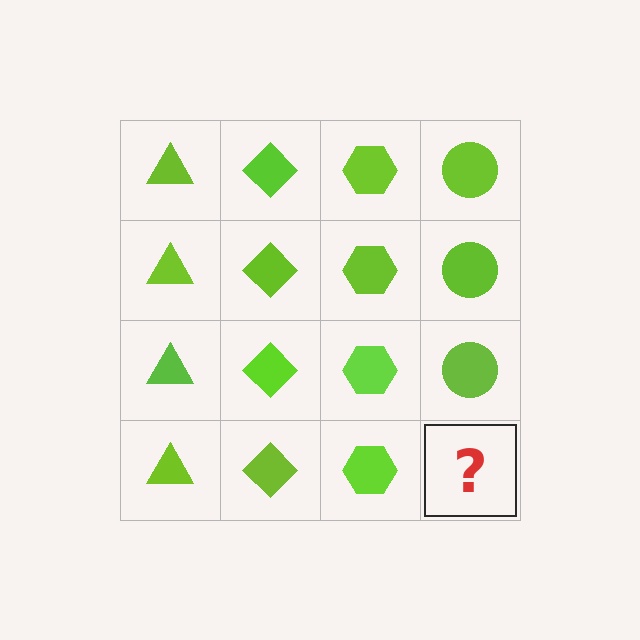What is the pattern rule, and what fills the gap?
The rule is that each column has a consistent shape. The gap should be filled with a lime circle.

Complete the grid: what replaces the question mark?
The question mark should be replaced with a lime circle.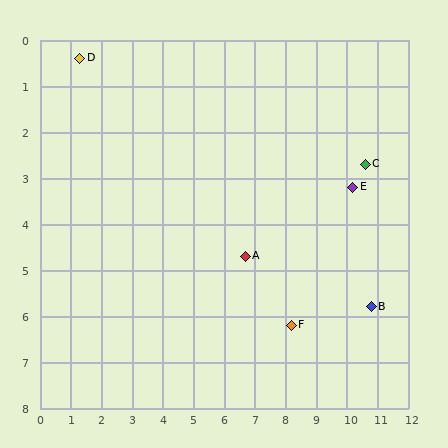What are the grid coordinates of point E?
Point E is at approximately (10.2, 3.2).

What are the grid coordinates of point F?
Point F is at approximately (8.2, 6.2).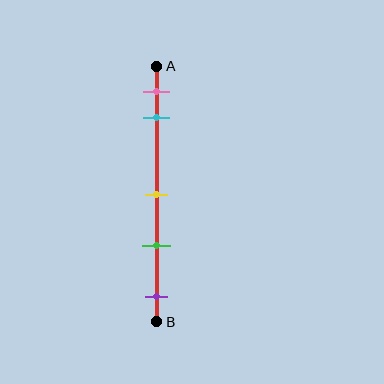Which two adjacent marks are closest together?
The pink and cyan marks are the closest adjacent pair.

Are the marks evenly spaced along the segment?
No, the marks are not evenly spaced.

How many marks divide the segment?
There are 5 marks dividing the segment.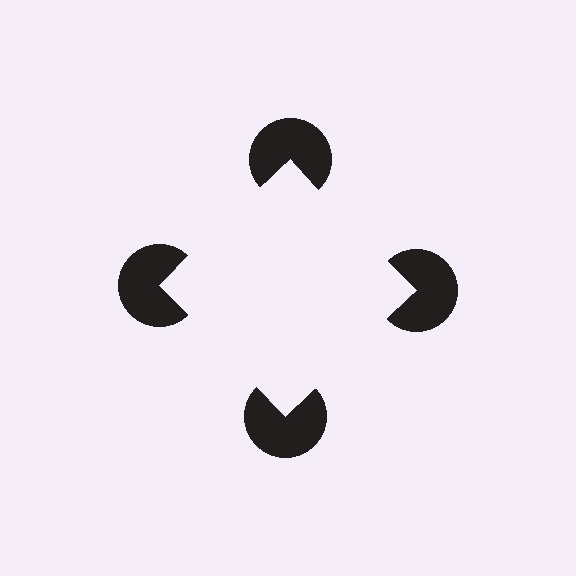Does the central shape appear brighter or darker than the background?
It typically appears slightly brighter than the background, even though no actual brightness change is drawn.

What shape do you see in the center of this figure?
An illusory square — its edges are inferred from the aligned wedge cuts in the pac-man discs, not physically drawn.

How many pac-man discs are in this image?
There are 4 — one at each vertex of the illusory square.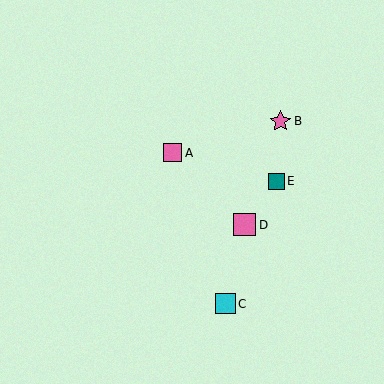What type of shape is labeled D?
Shape D is a pink square.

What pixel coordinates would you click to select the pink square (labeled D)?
Click at (244, 225) to select the pink square D.